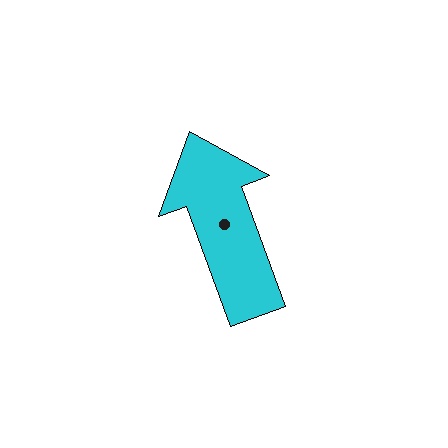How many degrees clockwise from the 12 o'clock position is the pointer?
Approximately 340 degrees.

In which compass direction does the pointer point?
North.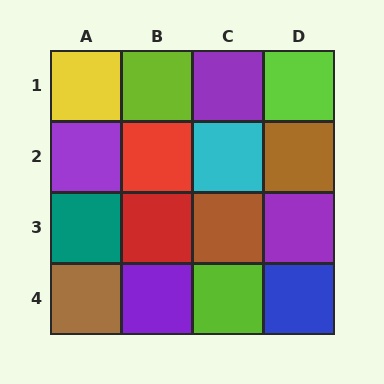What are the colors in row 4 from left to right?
Brown, purple, lime, blue.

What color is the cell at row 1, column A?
Yellow.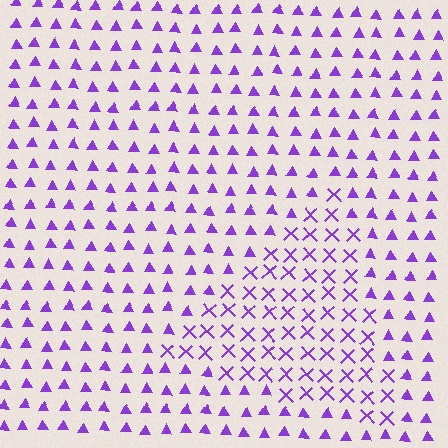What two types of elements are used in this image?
The image uses X marks inside the triangle region and triangles outside it.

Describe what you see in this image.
The image is filled with small purple elements arranged in a uniform grid. A triangle-shaped region contains X marks, while the surrounding area contains triangles. The boundary is defined purely by the change in element shape.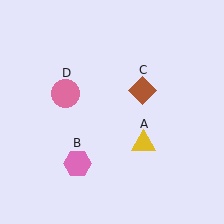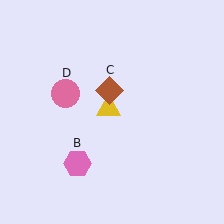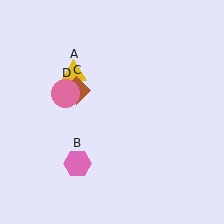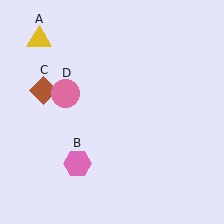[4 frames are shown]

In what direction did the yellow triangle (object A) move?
The yellow triangle (object A) moved up and to the left.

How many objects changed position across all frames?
2 objects changed position: yellow triangle (object A), brown diamond (object C).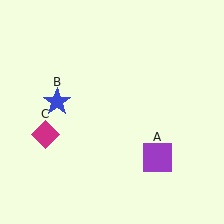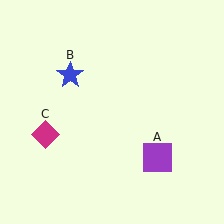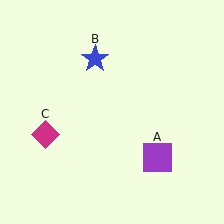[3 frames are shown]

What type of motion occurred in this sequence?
The blue star (object B) rotated clockwise around the center of the scene.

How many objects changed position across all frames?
1 object changed position: blue star (object B).